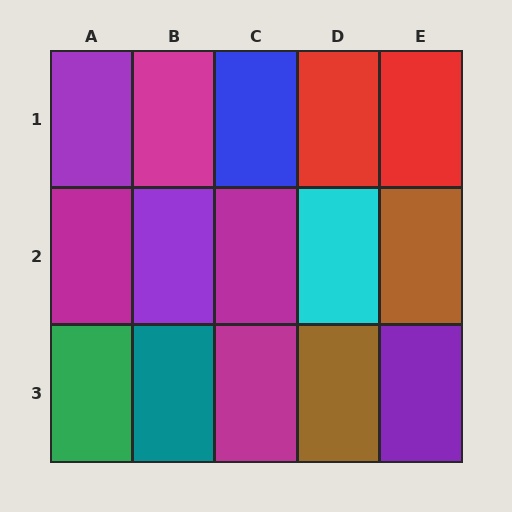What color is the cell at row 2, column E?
Brown.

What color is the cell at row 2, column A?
Magenta.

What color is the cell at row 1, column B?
Magenta.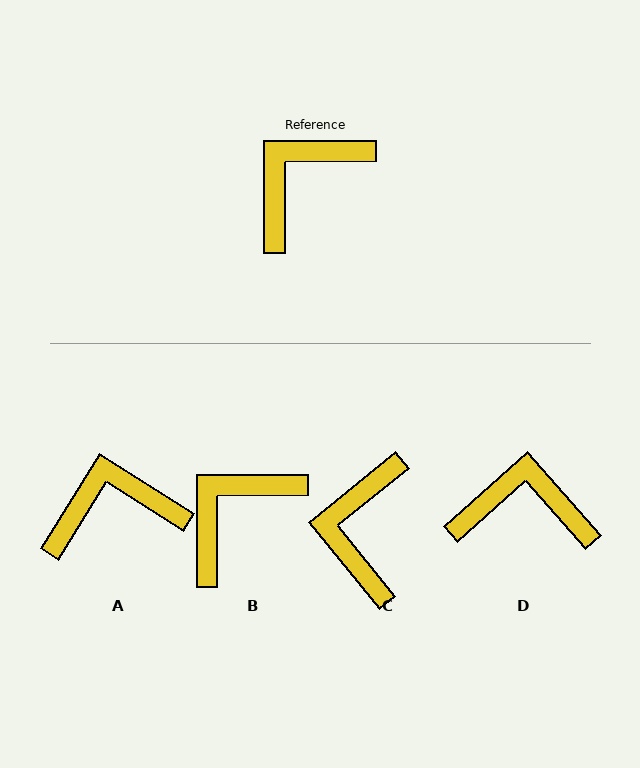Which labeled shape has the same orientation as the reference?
B.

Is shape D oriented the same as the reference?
No, it is off by about 49 degrees.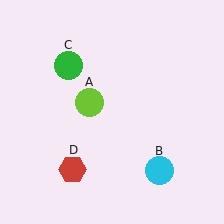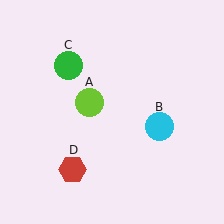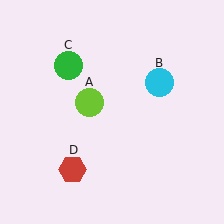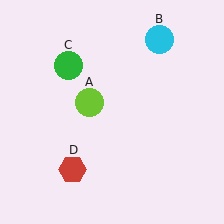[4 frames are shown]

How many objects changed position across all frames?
1 object changed position: cyan circle (object B).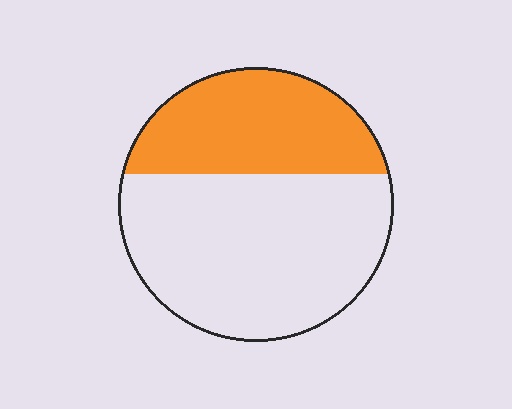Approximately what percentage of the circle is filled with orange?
Approximately 35%.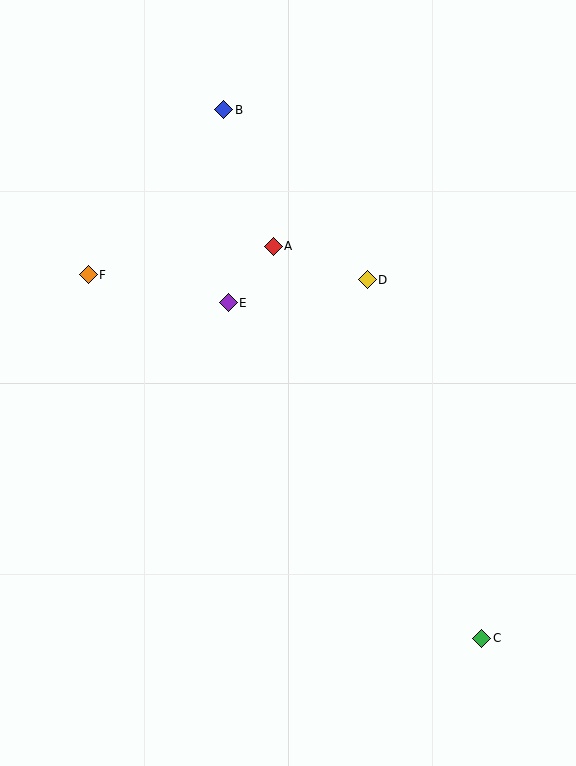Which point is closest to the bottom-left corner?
Point C is closest to the bottom-left corner.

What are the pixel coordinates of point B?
Point B is at (224, 110).